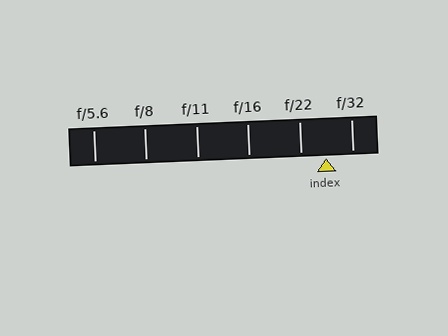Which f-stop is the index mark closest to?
The index mark is closest to f/22.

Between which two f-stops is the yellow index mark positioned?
The index mark is between f/22 and f/32.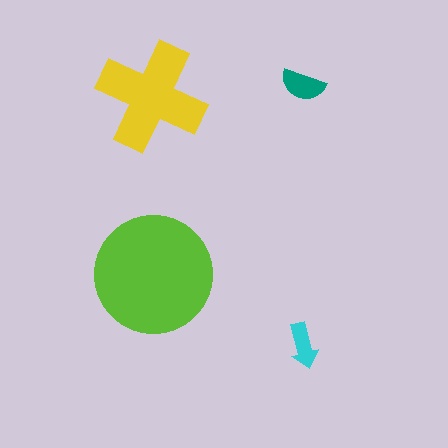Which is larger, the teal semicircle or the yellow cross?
The yellow cross.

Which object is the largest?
The lime circle.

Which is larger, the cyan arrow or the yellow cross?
The yellow cross.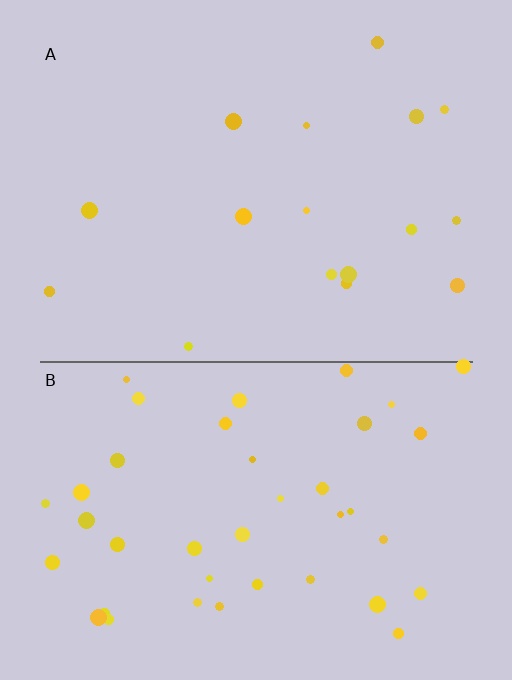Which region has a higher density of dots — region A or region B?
B (the bottom).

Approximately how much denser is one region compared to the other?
Approximately 2.5× — region B over region A.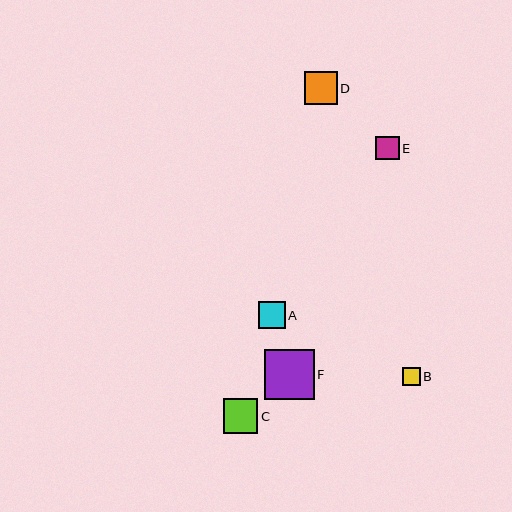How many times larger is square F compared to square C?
Square F is approximately 1.4 times the size of square C.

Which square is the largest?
Square F is the largest with a size of approximately 50 pixels.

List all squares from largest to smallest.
From largest to smallest: F, C, D, A, E, B.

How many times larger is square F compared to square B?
Square F is approximately 2.8 times the size of square B.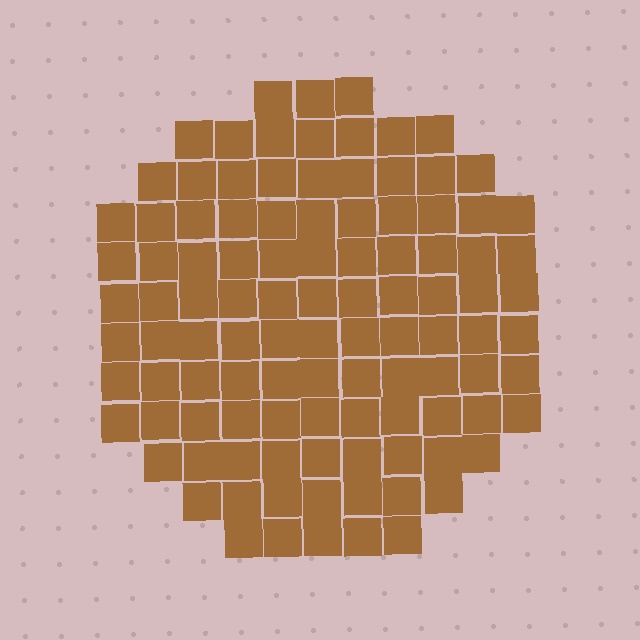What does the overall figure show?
The overall figure shows a circle.